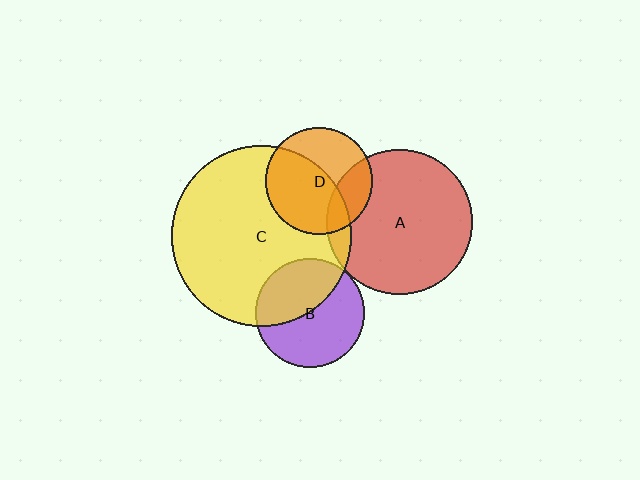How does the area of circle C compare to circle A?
Approximately 1.5 times.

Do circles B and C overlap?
Yes.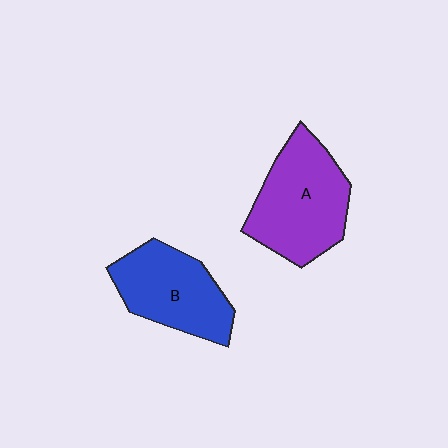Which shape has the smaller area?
Shape B (blue).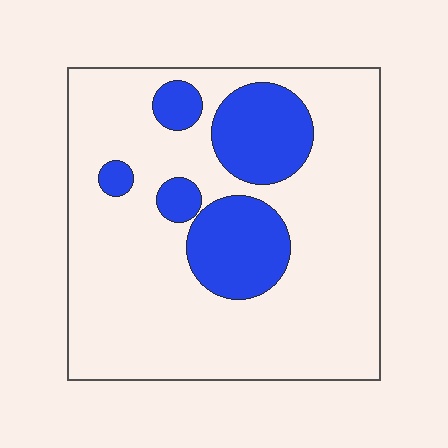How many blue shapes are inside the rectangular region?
5.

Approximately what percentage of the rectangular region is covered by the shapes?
Approximately 20%.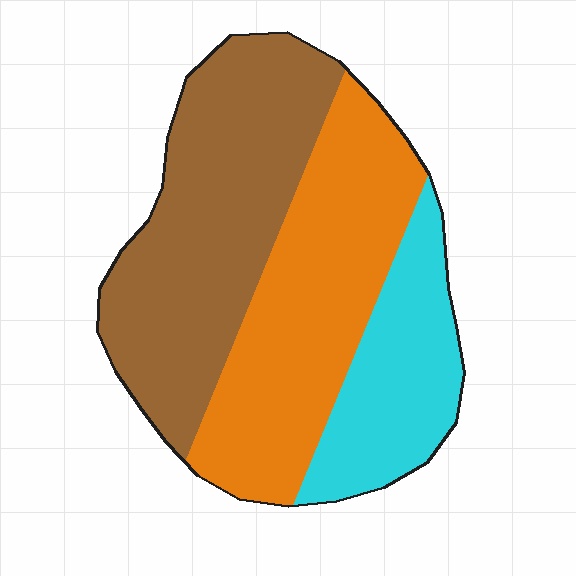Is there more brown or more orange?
Brown.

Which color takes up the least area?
Cyan, at roughly 20%.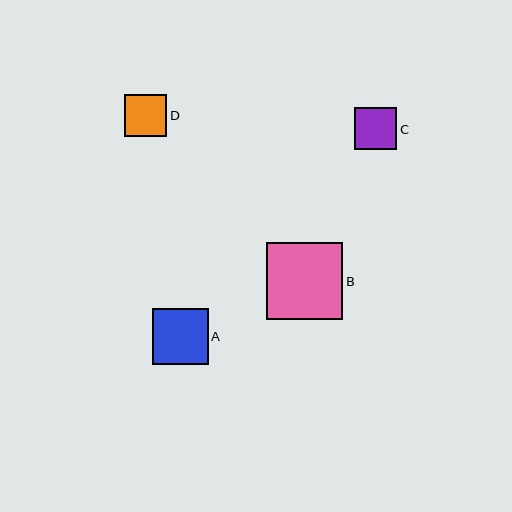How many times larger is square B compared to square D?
Square B is approximately 1.8 times the size of square D.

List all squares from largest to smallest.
From largest to smallest: B, A, D, C.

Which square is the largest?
Square B is the largest with a size of approximately 77 pixels.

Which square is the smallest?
Square C is the smallest with a size of approximately 42 pixels.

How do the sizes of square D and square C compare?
Square D and square C are approximately the same size.